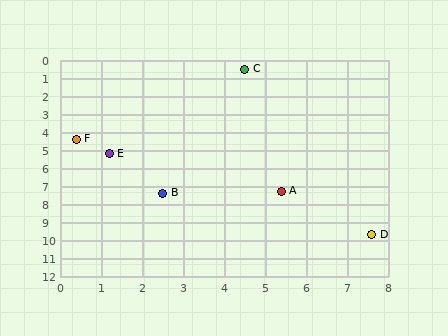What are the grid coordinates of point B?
Point B is at approximately (2.5, 7.4).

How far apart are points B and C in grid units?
Points B and C are about 7.2 grid units apart.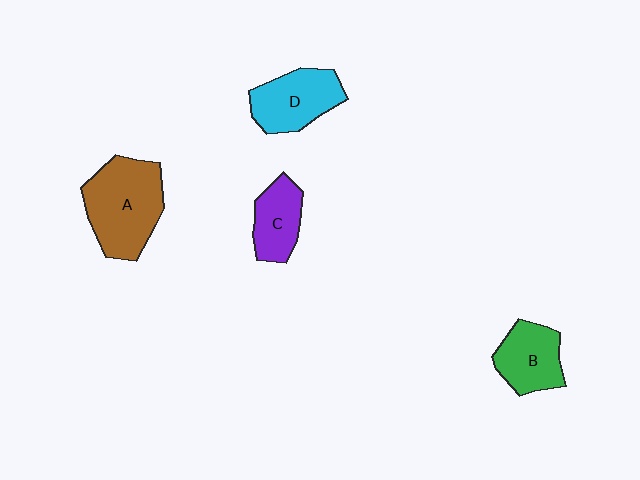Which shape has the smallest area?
Shape C (purple).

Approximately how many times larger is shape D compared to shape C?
Approximately 1.3 times.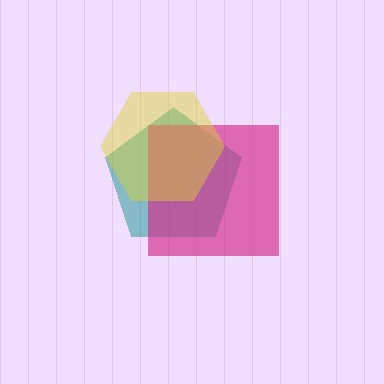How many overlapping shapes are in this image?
There are 3 overlapping shapes in the image.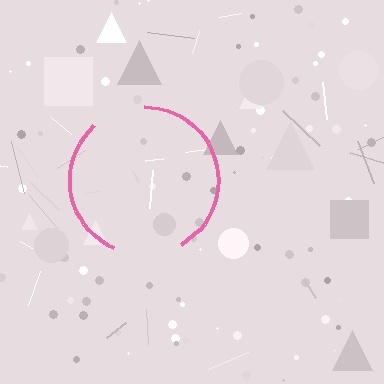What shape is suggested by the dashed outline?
The dashed outline suggests a circle.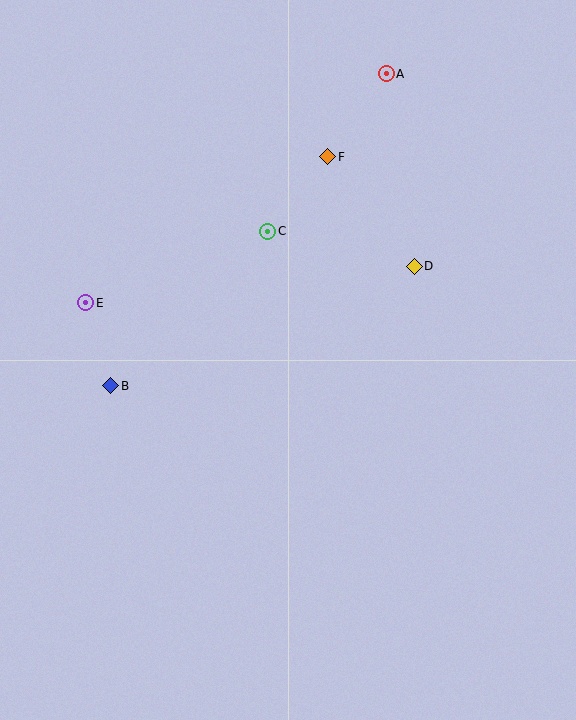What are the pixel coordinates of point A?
Point A is at (386, 74).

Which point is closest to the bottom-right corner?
Point D is closest to the bottom-right corner.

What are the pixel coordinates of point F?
Point F is at (328, 157).